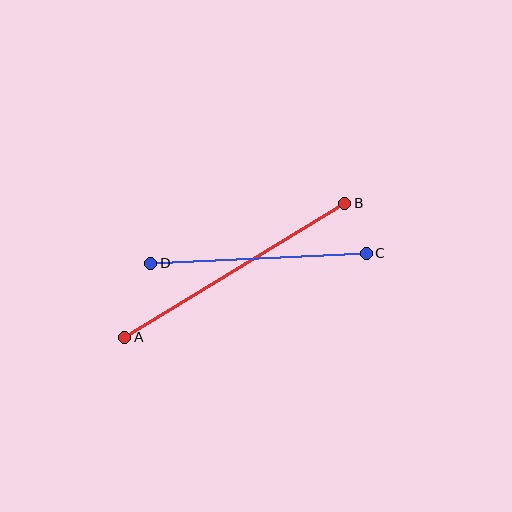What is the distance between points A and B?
The distance is approximately 257 pixels.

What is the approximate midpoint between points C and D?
The midpoint is at approximately (258, 258) pixels.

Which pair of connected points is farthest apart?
Points A and B are farthest apart.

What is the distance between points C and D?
The distance is approximately 216 pixels.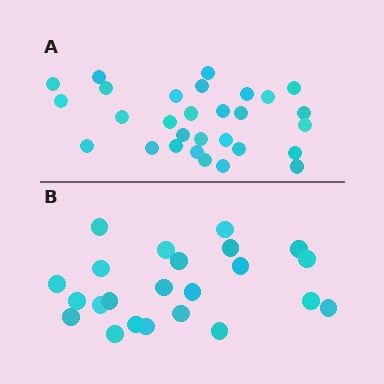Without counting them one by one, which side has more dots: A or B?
Region A (the top region) has more dots.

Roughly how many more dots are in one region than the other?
Region A has about 6 more dots than region B.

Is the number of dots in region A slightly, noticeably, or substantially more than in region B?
Region A has noticeably more, but not dramatically so. The ratio is roughly 1.3 to 1.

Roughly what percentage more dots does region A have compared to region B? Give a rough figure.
About 25% more.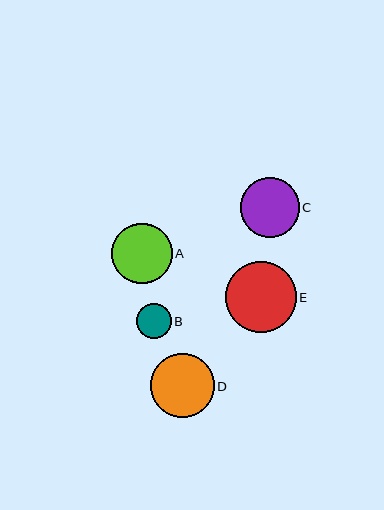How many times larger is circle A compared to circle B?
Circle A is approximately 1.7 times the size of circle B.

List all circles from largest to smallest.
From largest to smallest: E, D, A, C, B.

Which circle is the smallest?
Circle B is the smallest with a size of approximately 35 pixels.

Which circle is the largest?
Circle E is the largest with a size of approximately 71 pixels.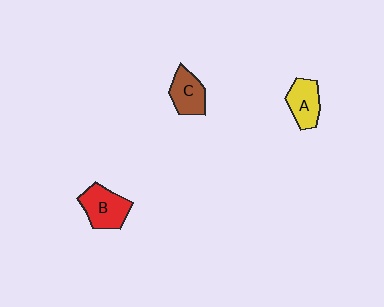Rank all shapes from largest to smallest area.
From largest to smallest: B (red), C (brown), A (yellow).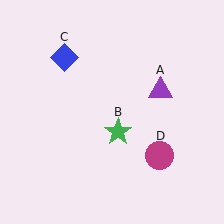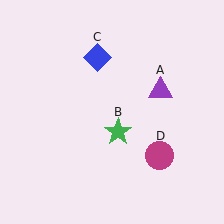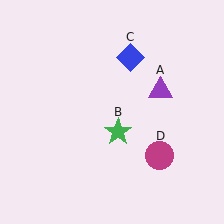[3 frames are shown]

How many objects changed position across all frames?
1 object changed position: blue diamond (object C).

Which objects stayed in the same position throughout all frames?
Purple triangle (object A) and green star (object B) and magenta circle (object D) remained stationary.